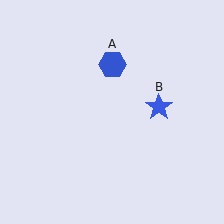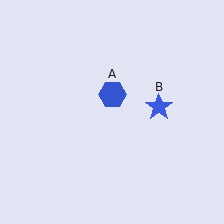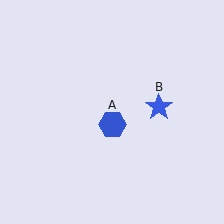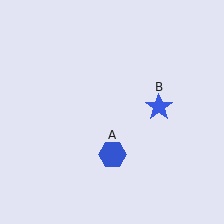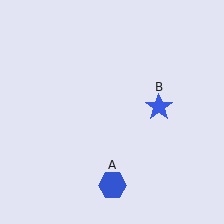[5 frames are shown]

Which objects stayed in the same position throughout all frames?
Blue star (object B) remained stationary.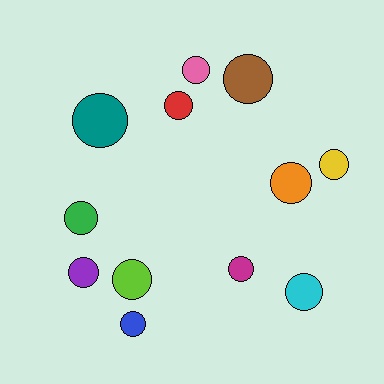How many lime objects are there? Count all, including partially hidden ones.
There is 1 lime object.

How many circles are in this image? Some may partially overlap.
There are 12 circles.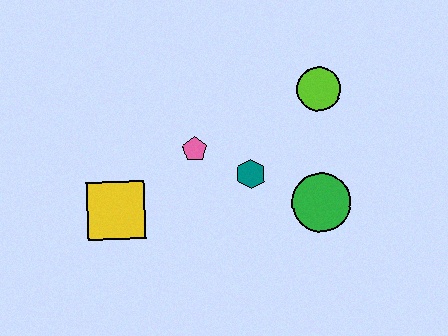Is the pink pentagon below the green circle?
No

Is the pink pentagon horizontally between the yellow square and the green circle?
Yes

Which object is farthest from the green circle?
The yellow square is farthest from the green circle.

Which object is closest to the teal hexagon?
The pink pentagon is closest to the teal hexagon.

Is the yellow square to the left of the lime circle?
Yes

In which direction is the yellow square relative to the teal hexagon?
The yellow square is to the left of the teal hexagon.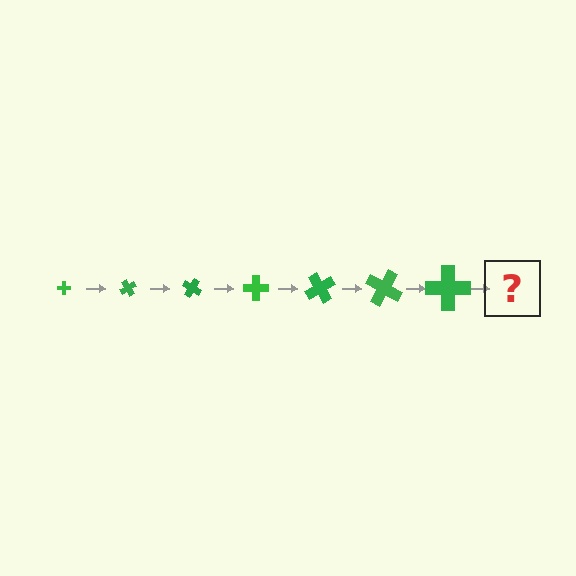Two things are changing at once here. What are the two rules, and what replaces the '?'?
The two rules are that the cross grows larger each step and it rotates 60 degrees each step. The '?' should be a cross, larger than the previous one and rotated 420 degrees from the start.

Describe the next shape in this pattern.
It should be a cross, larger than the previous one and rotated 420 degrees from the start.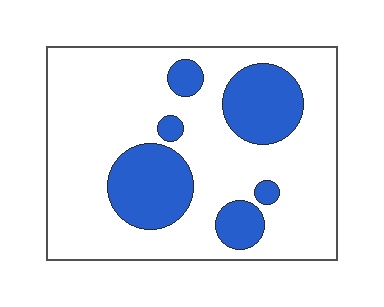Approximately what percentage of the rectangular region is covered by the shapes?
Approximately 25%.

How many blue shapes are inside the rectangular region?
6.